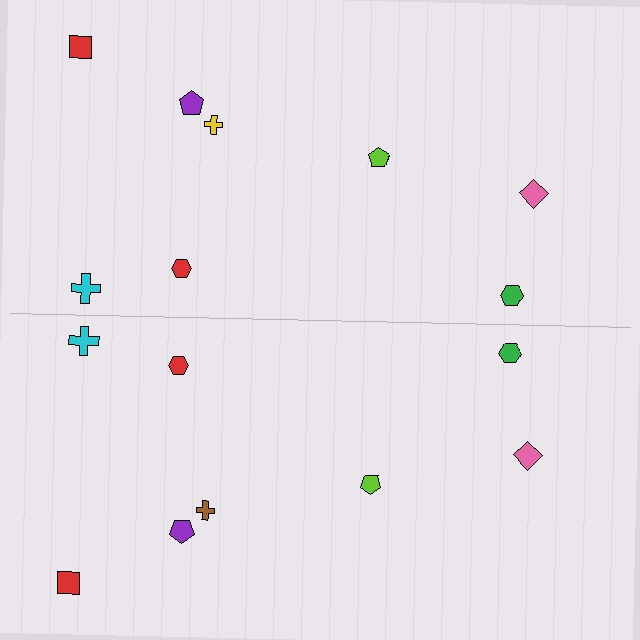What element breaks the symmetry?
The brown cross on the bottom side breaks the symmetry — its mirror counterpart is yellow.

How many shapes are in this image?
There are 16 shapes in this image.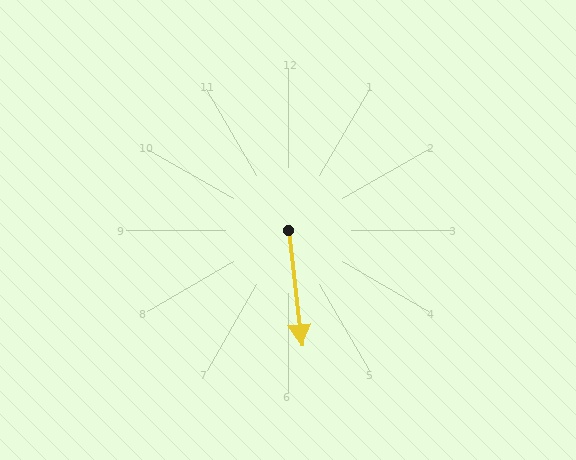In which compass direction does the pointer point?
South.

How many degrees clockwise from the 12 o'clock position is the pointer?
Approximately 173 degrees.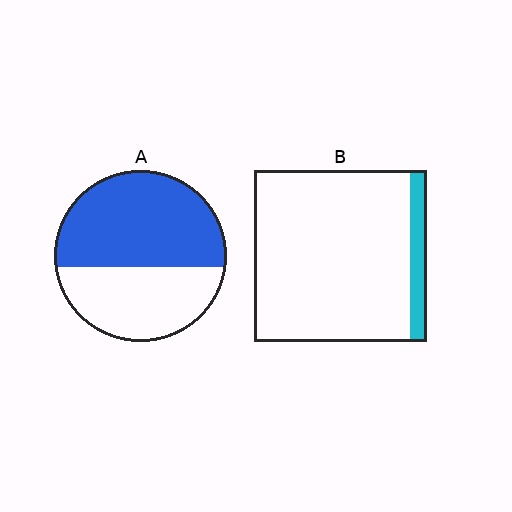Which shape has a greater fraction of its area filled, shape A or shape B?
Shape A.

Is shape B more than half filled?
No.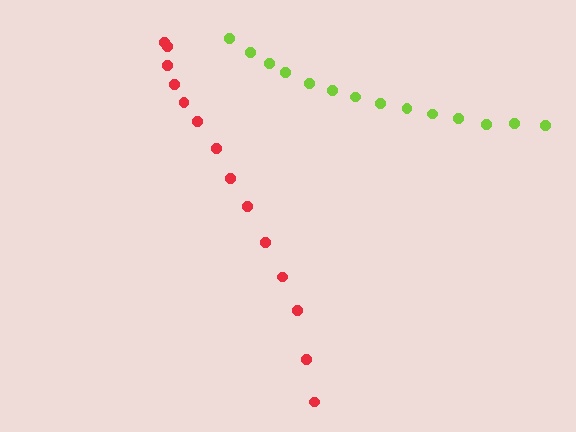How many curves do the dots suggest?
There are 2 distinct paths.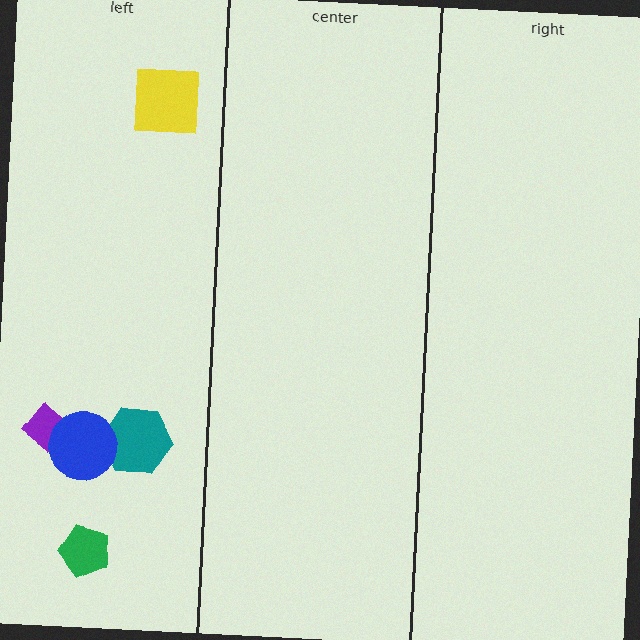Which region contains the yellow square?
The left region.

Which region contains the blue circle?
The left region.